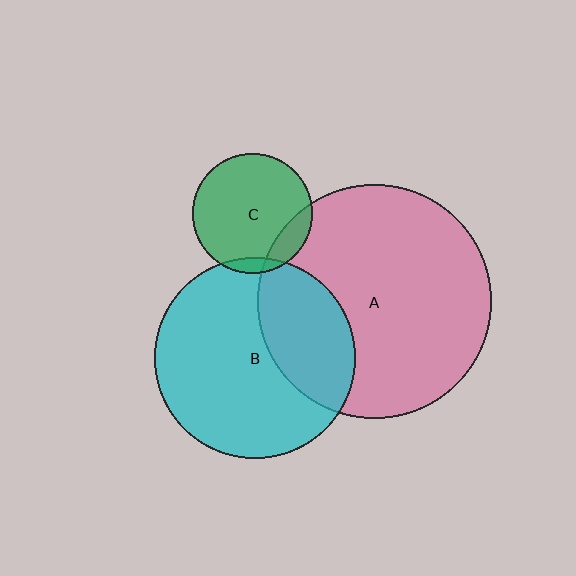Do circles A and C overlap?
Yes.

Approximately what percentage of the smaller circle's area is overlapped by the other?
Approximately 15%.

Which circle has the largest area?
Circle A (pink).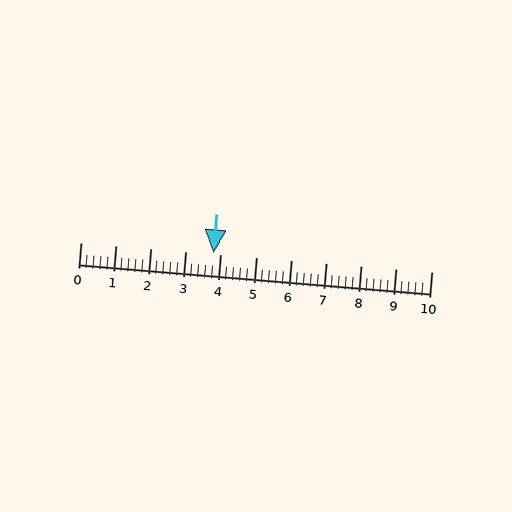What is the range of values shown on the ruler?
The ruler shows values from 0 to 10.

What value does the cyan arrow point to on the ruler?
The cyan arrow points to approximately 3.8.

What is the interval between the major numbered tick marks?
The major tick marks are spaced 1 units apart.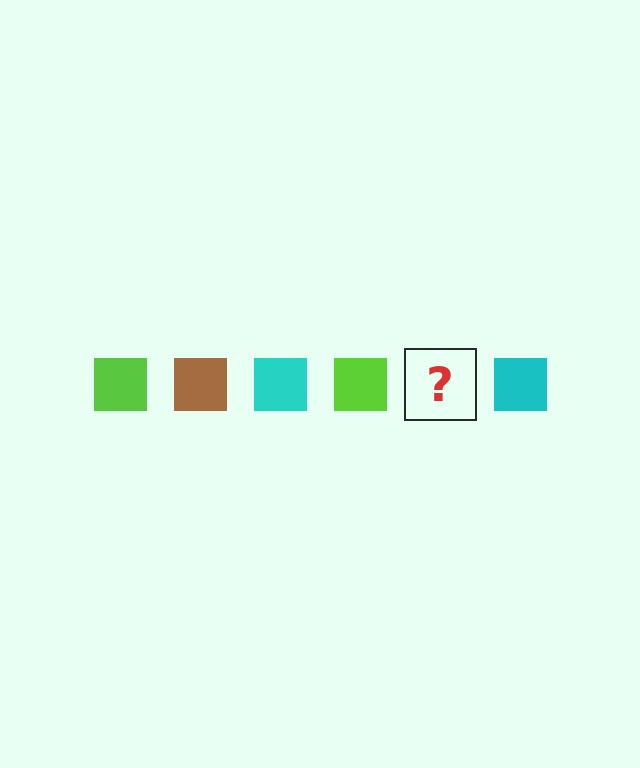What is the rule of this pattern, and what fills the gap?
The rule is that the pattern cycles through lime, brown, cyan squares. The gap should be filled with a brown square.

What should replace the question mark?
The question mark should be replaced with a brown square.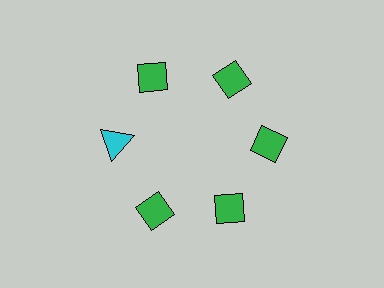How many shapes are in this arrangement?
There are 6 shapes arranged in a ring pattern.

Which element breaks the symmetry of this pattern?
The cyan triangle at roughly the 9 o'clock position breaks the symmetry. All other shapes are green diamonds.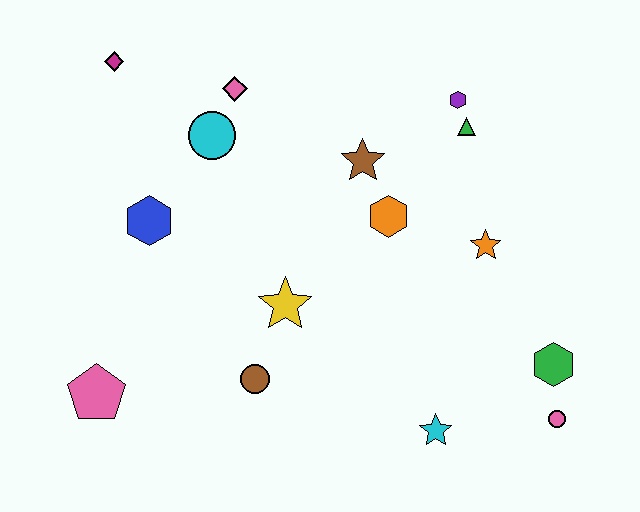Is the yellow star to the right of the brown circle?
Yes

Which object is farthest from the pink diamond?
The pink circle is farthest from the pink diamond.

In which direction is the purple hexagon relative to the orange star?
The purple hexagon is above the orange star.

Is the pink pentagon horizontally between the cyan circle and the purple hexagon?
No